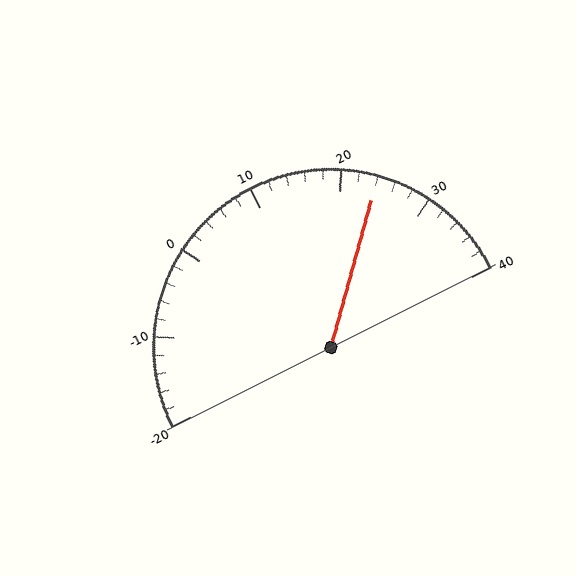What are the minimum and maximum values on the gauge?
The gauge ranges from -20 to 40.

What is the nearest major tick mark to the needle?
The nearest major tick mark is 20.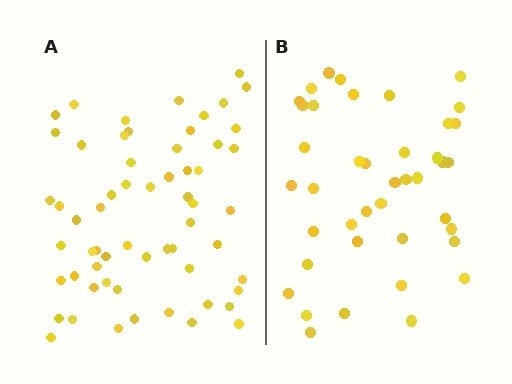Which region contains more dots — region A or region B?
Region A (the left region) has more dots.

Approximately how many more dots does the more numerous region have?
Region A has approximately 20 more dots than region B.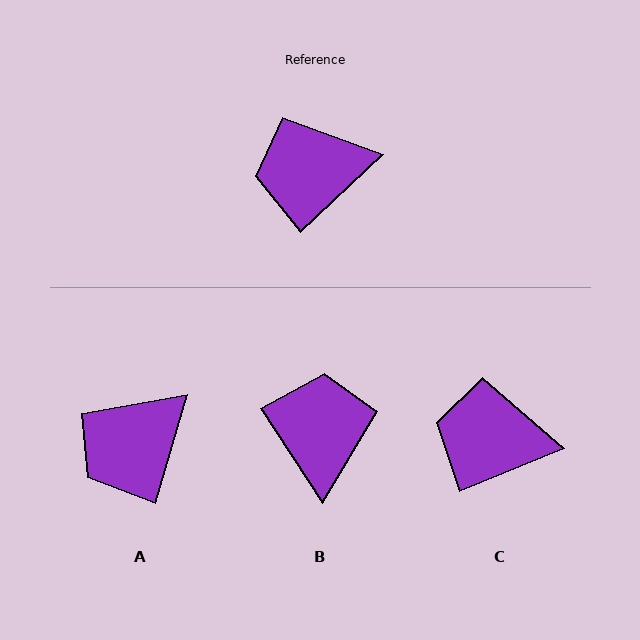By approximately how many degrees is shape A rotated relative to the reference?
Approximately 30 degrees counter-clockwise.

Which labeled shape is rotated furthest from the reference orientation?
B, about 101 degrees away.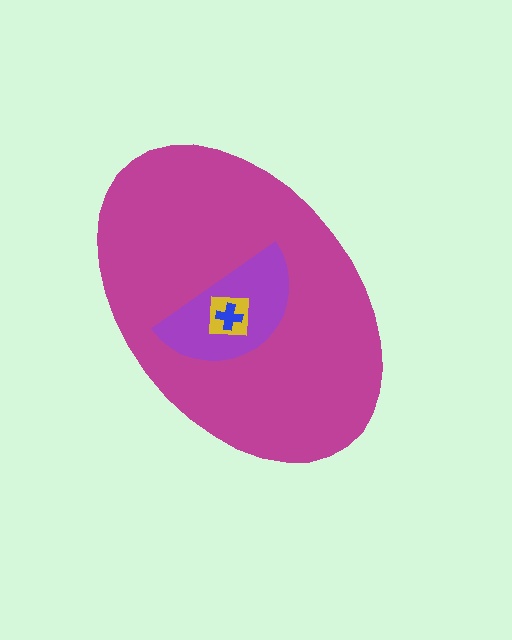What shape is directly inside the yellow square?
The blue cross.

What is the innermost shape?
The blue cross.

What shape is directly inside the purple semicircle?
The yellow square.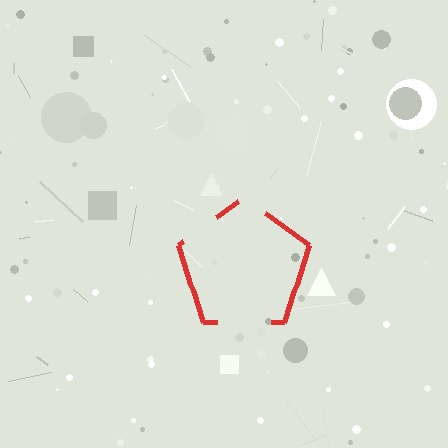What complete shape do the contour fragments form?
The contour fragments form a pentagon.